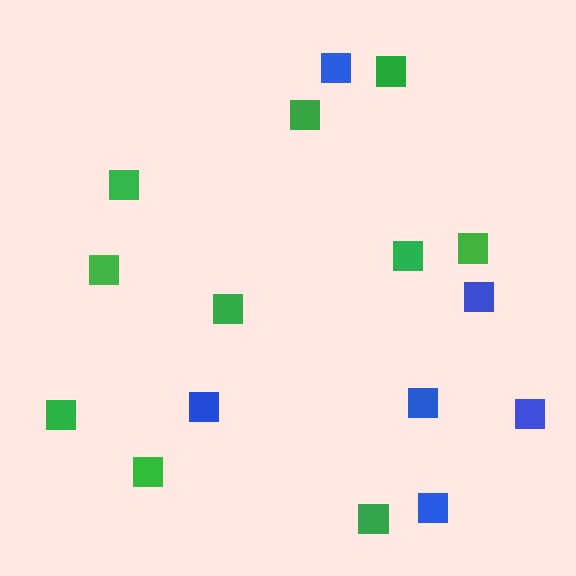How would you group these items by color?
There are 2 groups: one group of blue squares (6) and one group of green squares (10).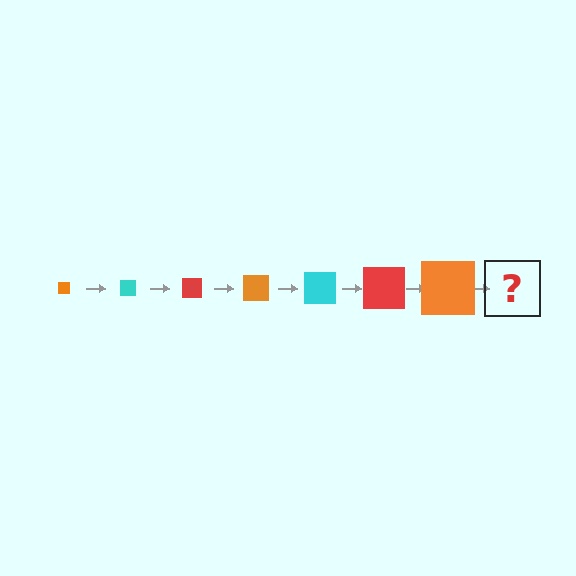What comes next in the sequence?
The next element should be a cyan square, larger than the previous one.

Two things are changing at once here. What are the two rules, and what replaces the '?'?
The two rules are that the square grows larger each step and the color cycles through orange, cyan, and red. The '?' should be a cyan square, larger than the previous one.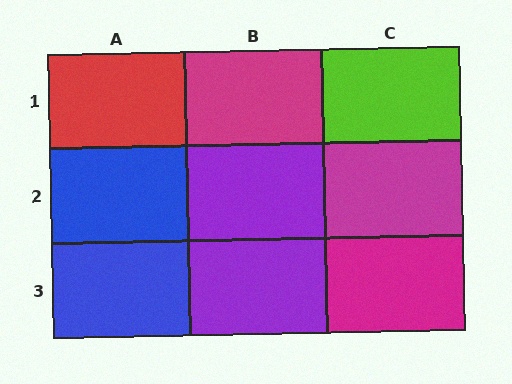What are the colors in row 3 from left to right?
Blue, purple, magenta.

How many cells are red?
1 cell is red.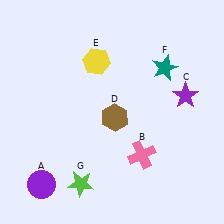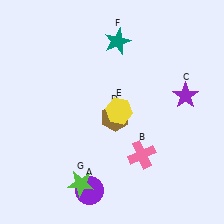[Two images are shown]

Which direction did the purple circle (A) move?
The purple circle (A) moved right.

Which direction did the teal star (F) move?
The teal star (F) moved left.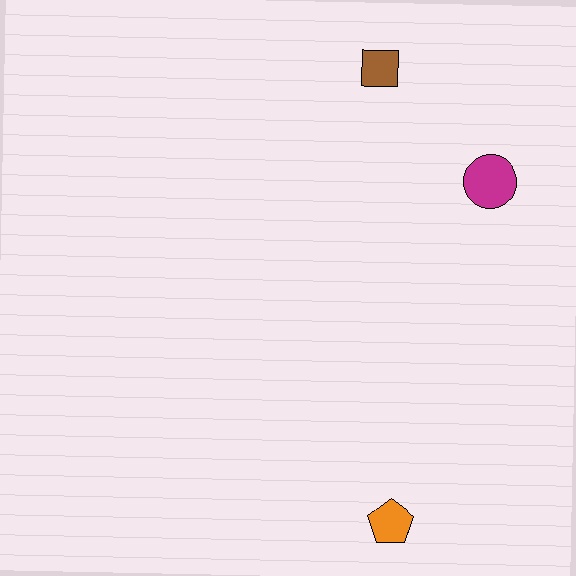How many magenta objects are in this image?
There is 1 magenta object.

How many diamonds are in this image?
There are no diamonds.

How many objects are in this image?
There are 3 objects.